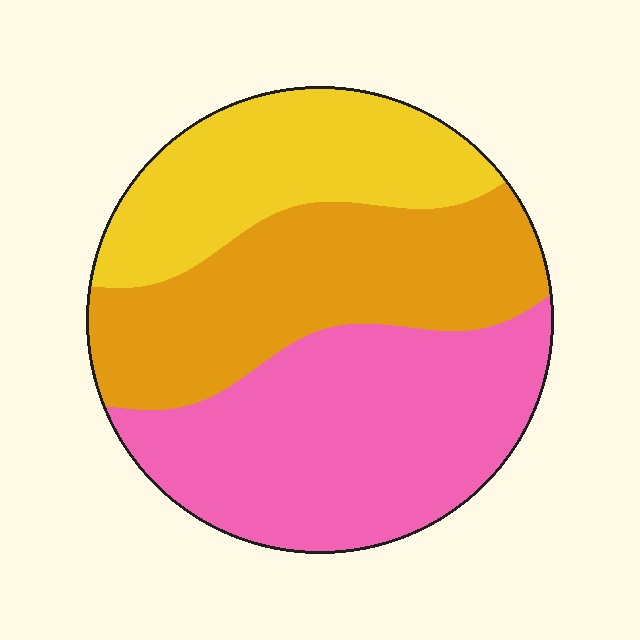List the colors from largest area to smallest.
From largest to smallest: pink, orange, yellow.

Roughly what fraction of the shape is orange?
Orange covers about 35% of the shape.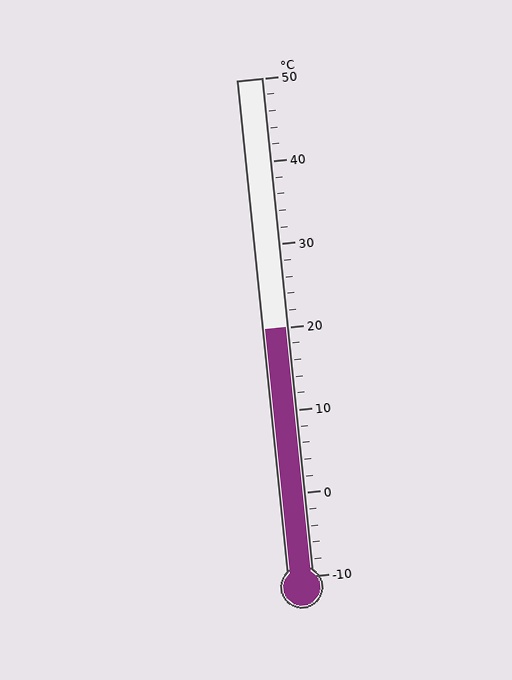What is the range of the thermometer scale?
The thermometer scale ranges from -10°C to 50°C.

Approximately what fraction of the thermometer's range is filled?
The thermometer is filled to approximately 50% of its range.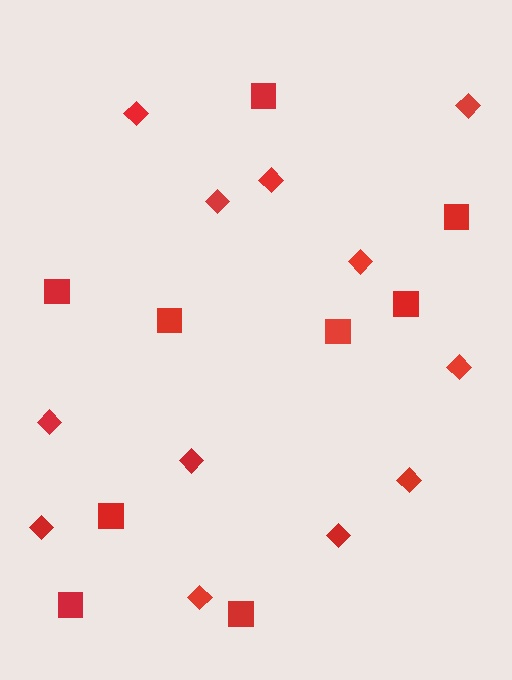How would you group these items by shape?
There are 2 groups: one group of diamonds (12) and one group of squares (9).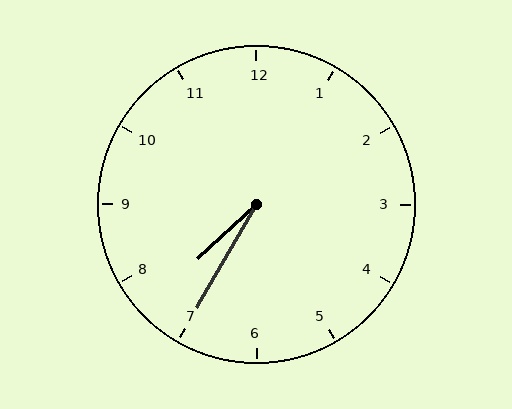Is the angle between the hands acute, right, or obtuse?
It is acute.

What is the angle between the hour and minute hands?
Approximately 18 degrees.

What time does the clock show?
7:35.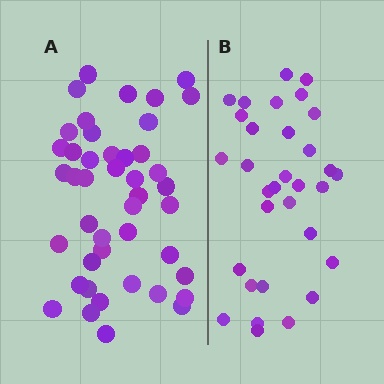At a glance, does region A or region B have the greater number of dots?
Region A (the left region) has more dots.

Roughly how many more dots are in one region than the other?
Region A has roughly 12 or so more dots than region B.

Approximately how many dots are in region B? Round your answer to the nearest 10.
About 30 dots. (The exact count is 32, which rounds to 30.)